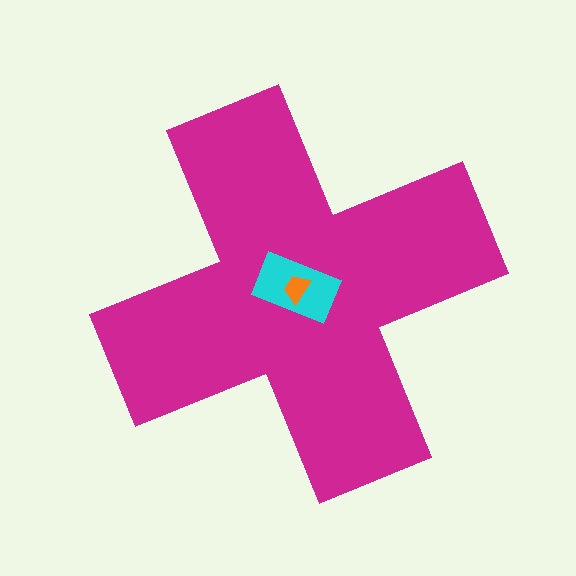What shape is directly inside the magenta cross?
The cyan rectangle.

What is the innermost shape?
The orange trapezoid.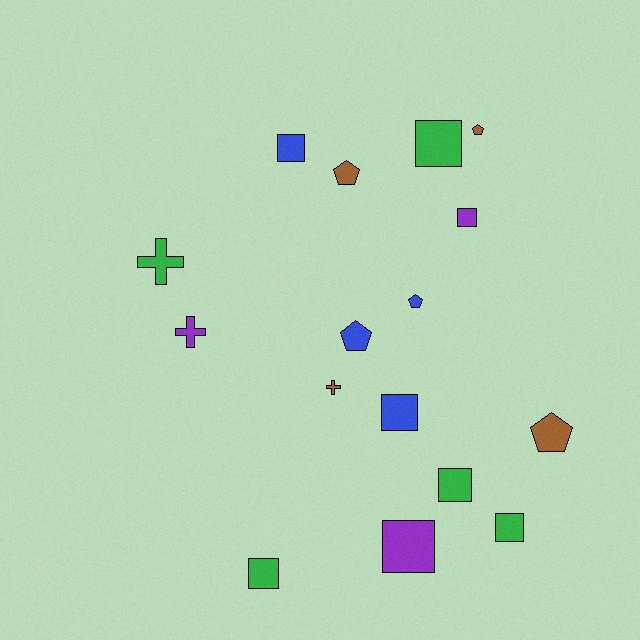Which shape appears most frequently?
Square, with 8 objects.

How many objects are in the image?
There are 16 objects.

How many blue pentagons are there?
There are 2 blue pentagons.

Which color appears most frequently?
Green, with 5 objects.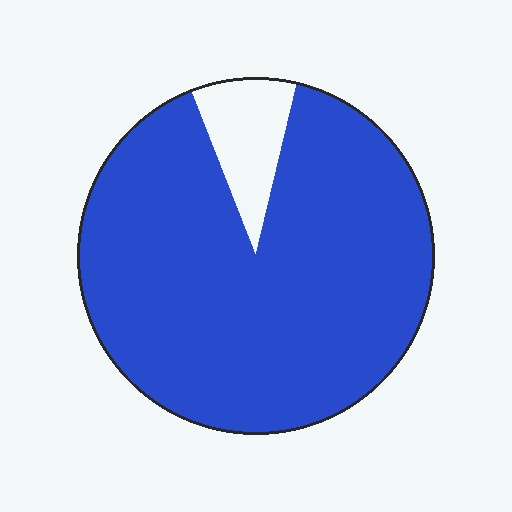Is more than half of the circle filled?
Yes.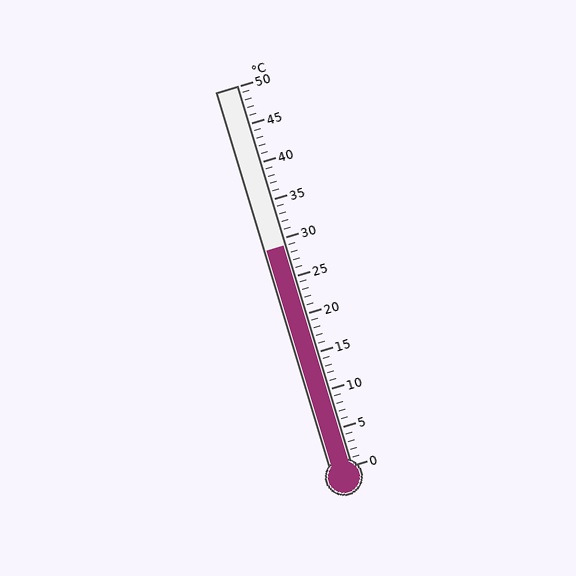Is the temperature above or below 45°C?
The temperature is below 45°C.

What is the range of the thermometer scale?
The thermometer scale ranges from 0°C to 50°C.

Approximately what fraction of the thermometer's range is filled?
The thermometer is filled to approximately 60% of its range.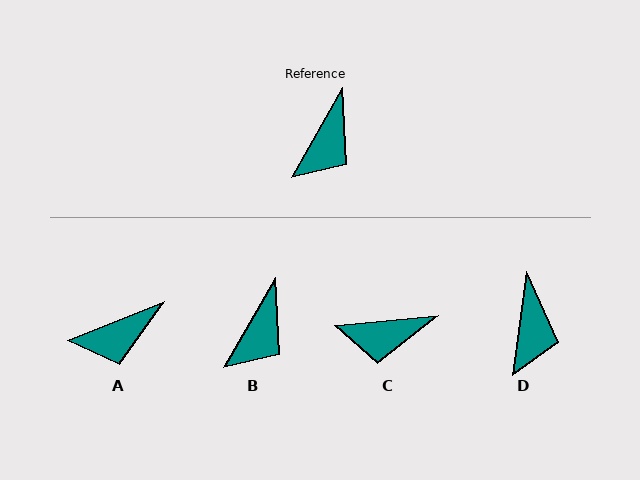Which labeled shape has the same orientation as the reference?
B.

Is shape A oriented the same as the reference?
No, it is off by about 38 degrees.